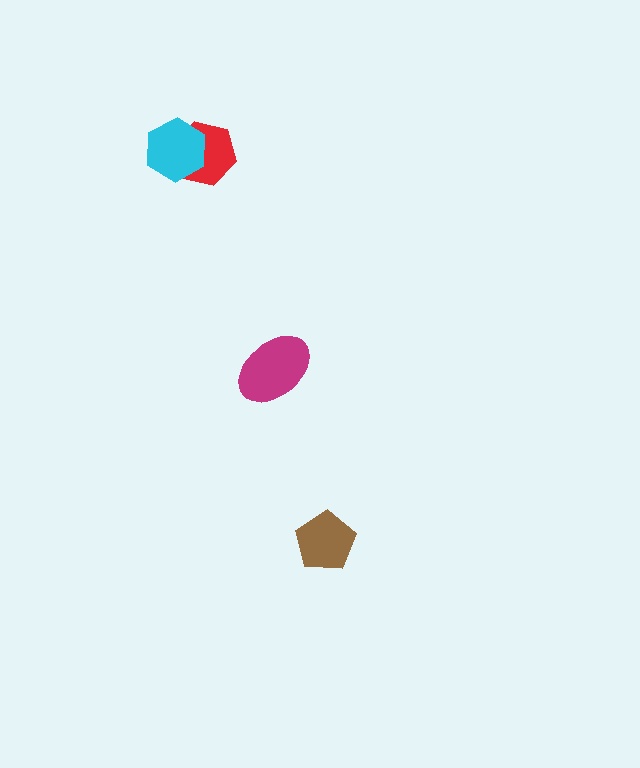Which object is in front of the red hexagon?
The cyan hexagon is in front of the red hexagon.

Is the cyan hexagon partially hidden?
No, no other shape covers it.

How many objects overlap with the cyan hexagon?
1 object overlaps with the cyan hexagon.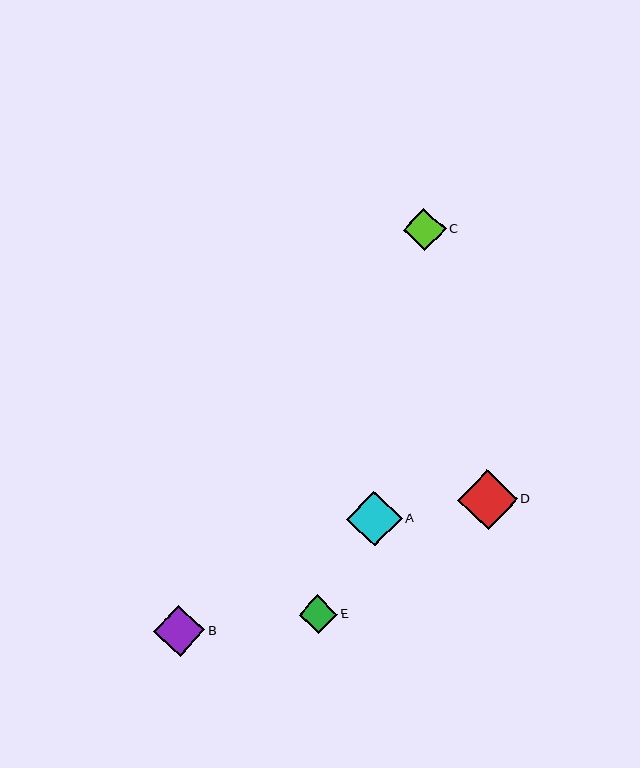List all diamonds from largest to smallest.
From largest to smallest: D, A, B, C, E.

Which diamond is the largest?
Diamond D is the largest with a size of approximately 60 pixels.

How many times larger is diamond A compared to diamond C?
Diamond A is approximately 1.3 times the size of diamond C.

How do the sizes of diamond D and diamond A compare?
Diamond D and diamond A are approximately the same size.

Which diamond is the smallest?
Diamond E is the smallest with a size of approximately 38 pixels.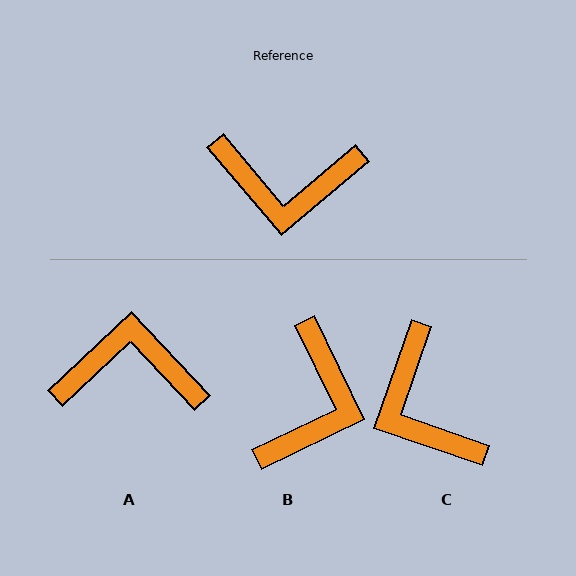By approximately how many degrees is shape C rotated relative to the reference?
Approximately 59 degrees clockwise.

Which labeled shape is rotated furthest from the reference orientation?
A, about 177 degrees away.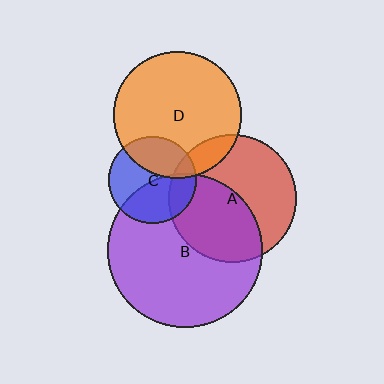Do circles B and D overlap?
Yes.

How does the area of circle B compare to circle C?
Approximately 3.2 times.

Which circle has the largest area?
Circle B (purple).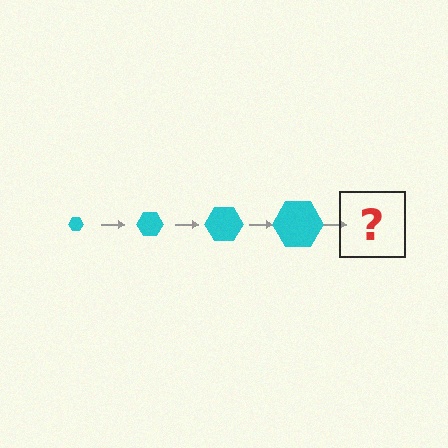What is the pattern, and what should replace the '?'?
The pattern is that the hexagon gets progressively larger each step. The '?' should be a cyan hexagon, larger than the previous one.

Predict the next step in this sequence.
The next step is a cyan hexagon, larger than the previous one.